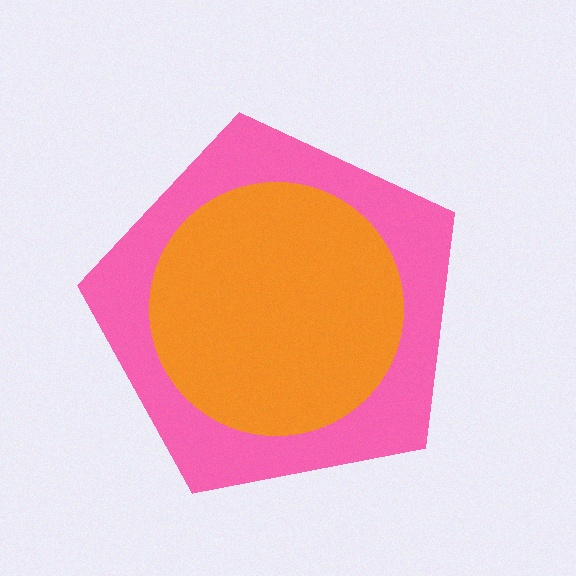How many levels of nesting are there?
2.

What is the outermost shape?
The pink pentagon.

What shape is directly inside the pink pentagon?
The orange circle.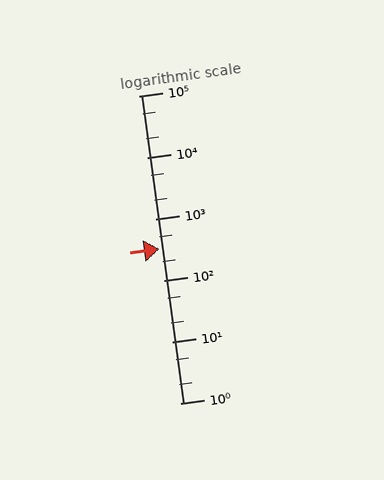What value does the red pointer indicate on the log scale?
The pointer indicates approximately 320.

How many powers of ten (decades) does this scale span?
The scale spans 5 decades, from 1 to 100000.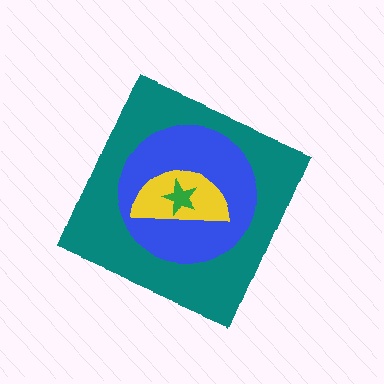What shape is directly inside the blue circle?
The yellow semicircle.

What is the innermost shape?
The green star.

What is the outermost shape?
The teal diamond.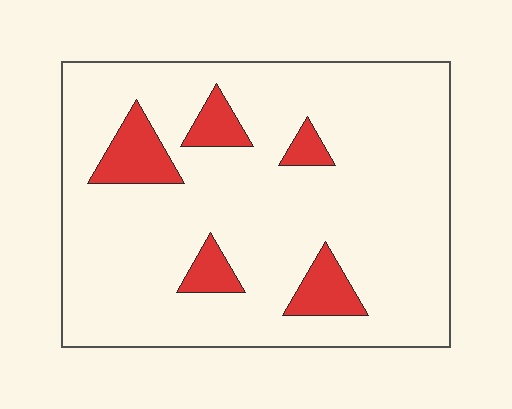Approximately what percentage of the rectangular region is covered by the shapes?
Approximately 10%.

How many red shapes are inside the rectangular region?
5.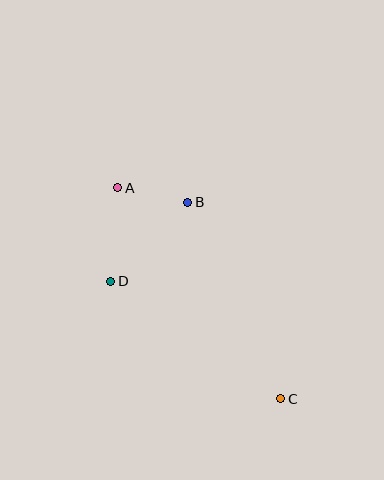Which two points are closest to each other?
Points A and B are closest to each other.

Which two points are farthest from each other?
Points A and C are farthest from each other.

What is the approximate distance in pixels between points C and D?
The distance between C and D is approximately 206 pixels.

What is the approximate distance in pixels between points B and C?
The distance between B and C is approximately 217 pixels.